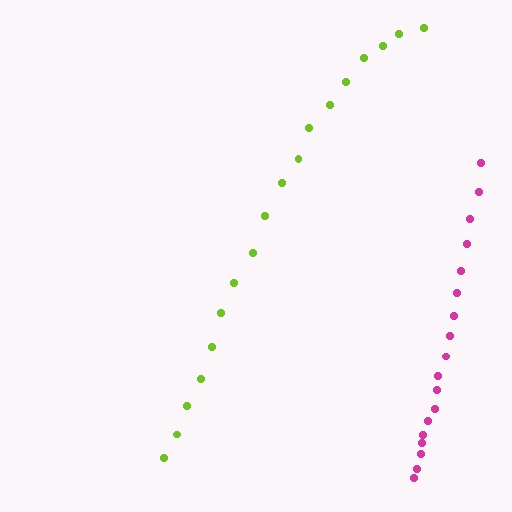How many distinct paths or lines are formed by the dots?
There are 2 distinct paths.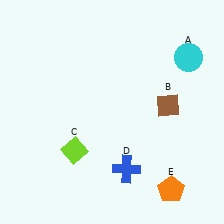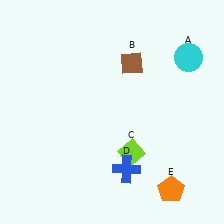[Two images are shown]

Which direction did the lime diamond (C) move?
The lime diamond (C) moved right.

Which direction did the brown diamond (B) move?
The brown diamond (B) moved up.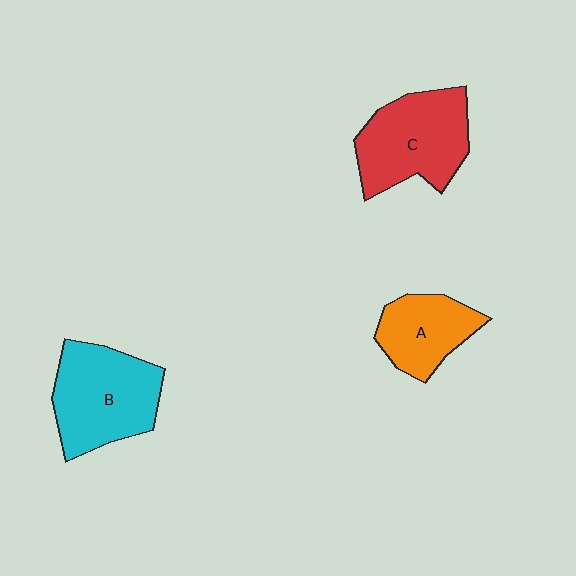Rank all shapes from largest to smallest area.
From largest to smallest: B (cyan), C (red), A (orange).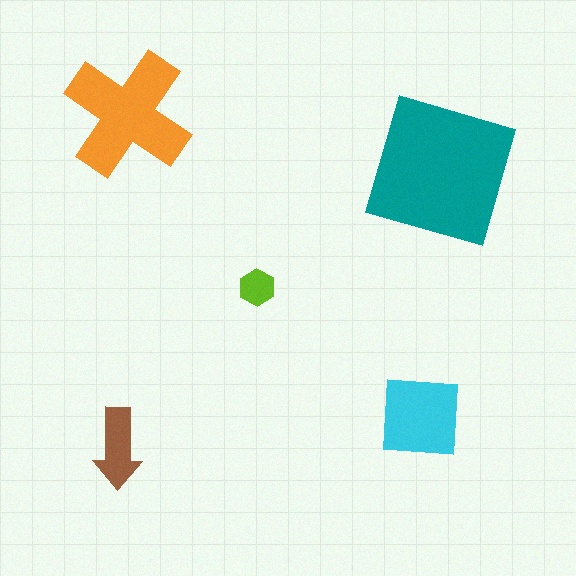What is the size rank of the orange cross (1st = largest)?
2nd.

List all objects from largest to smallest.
The teal square, the orange cross, the cyan square, the brown arrow, the lime hexagon.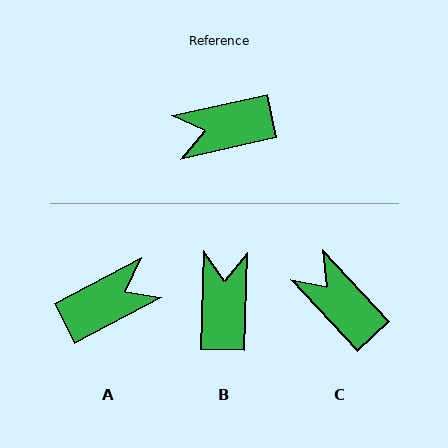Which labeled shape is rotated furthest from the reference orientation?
A, about 165 degrees away.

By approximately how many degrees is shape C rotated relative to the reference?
Approximately 60 degrees clockwise.